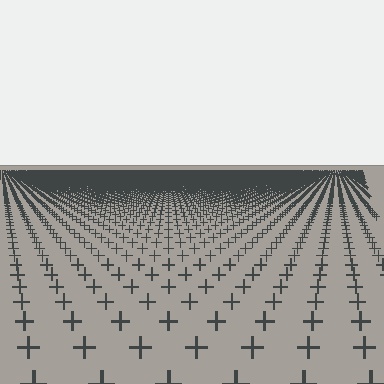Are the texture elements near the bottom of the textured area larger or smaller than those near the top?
Larger. Near the bottom, elements are closer to the viewer and appear at a bigger on-screen size.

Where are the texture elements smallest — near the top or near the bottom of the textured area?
Near the top.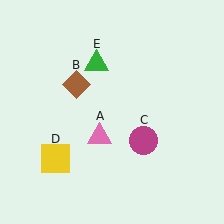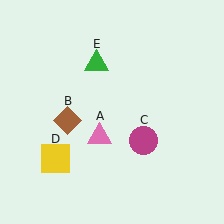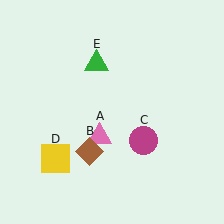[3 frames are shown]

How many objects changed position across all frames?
1 object changed position: brown diamond (object B).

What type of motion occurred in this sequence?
The brown diamond (object B) rotated counterclockwise around the center of the scene.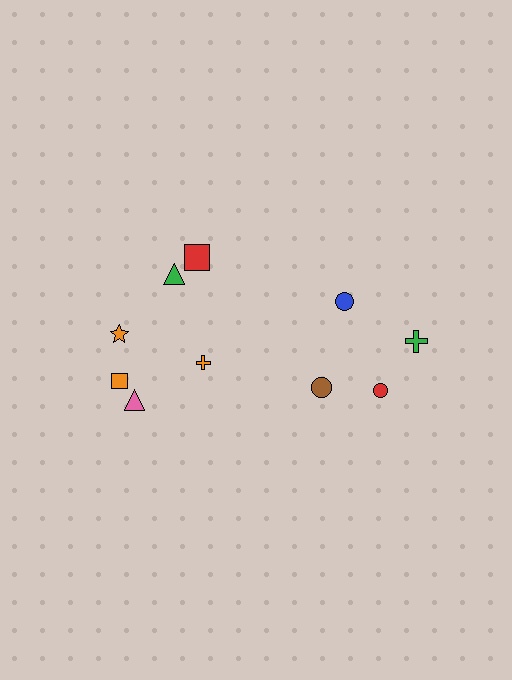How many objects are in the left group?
There are 6 objects.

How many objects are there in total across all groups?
There are 10 objects.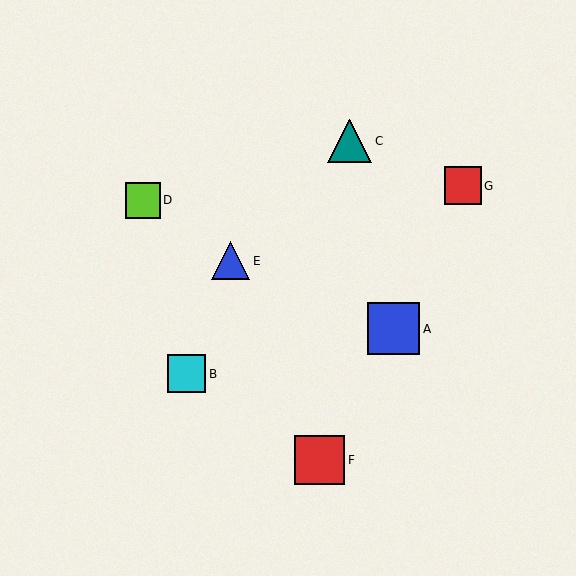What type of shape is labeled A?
Shape A is a blue square.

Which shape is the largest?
The blue square (labeled A) is the largest.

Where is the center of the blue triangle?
The center of the blue triangle is at (231, 261).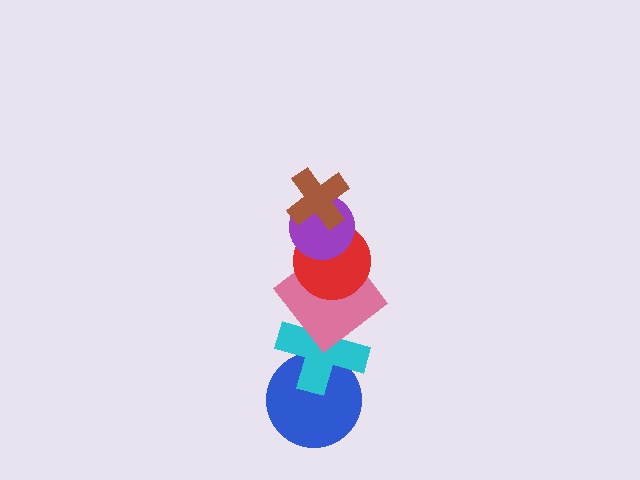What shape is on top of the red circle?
The purple circle is on top of the red circle.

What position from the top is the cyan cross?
The cyan cross is 5th from the top.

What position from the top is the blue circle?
The blue circle is 6th from the top.